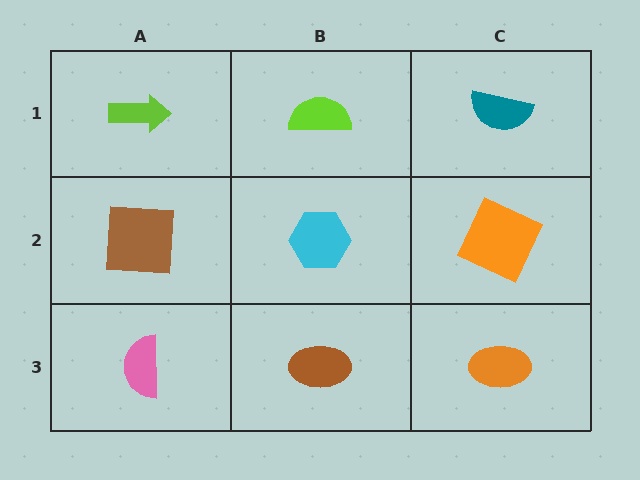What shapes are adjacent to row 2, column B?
A lime semicircle (row 1, column B), a brown ellipse (row 3, column B), a brown square (row 2, column A), an orange square (row 2, column C).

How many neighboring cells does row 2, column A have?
3.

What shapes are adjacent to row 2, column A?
A lime arrow (row 1, column A), a pink semicircle (row 3, column A), a cyan hexagon (row 2, column B).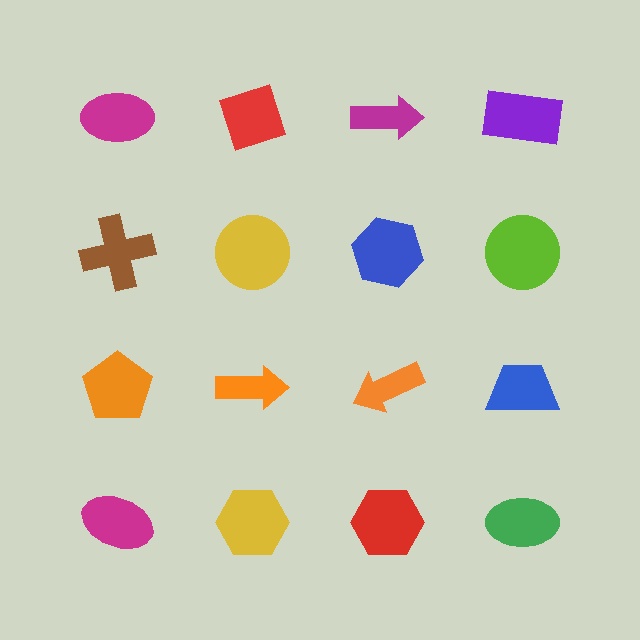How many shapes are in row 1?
4 shapes.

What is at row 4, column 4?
A green ellipse.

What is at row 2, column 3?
A blue hexagon.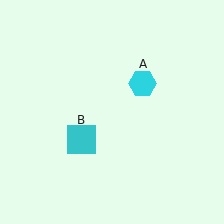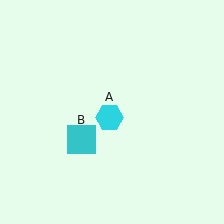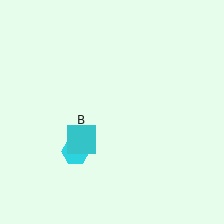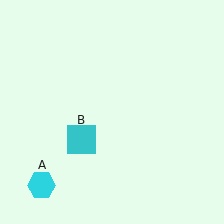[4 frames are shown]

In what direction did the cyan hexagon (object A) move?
The cyan hexagon (object A) moved down and to the left.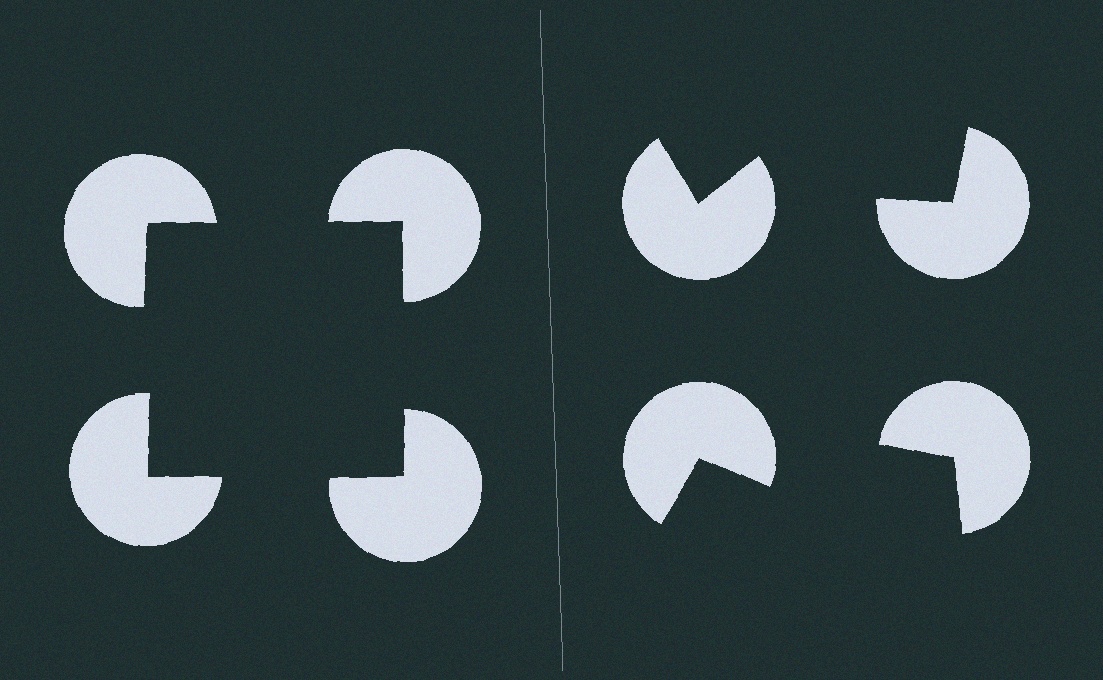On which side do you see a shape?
An illusory square appears on the left side. On the right side the wedge cuts are rotated, so no coherent shape forms.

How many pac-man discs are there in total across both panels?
8 — 4 on each side.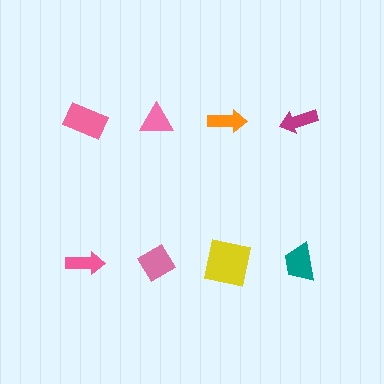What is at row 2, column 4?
A teal trapezoid.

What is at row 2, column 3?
A yellow square.